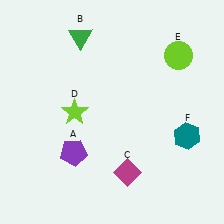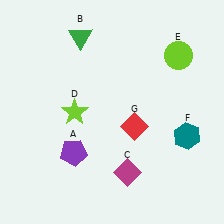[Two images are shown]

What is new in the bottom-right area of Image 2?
A red diamond (G) was added in the bottom-right area of Image 2.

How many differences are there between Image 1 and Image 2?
There is 1 difference between the two images.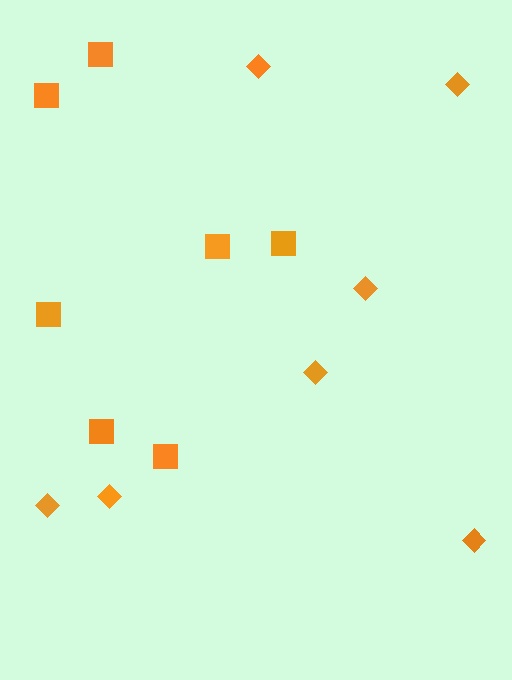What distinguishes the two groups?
There are 2 groups: one group of squares (7) and one group of diamonds (7).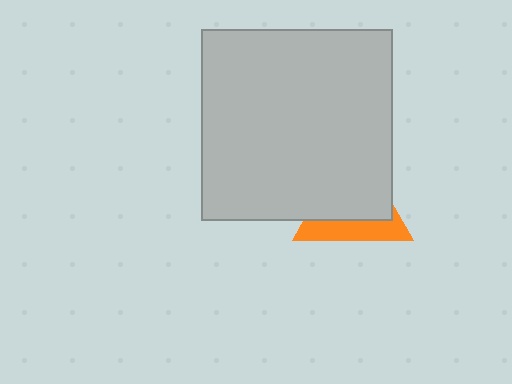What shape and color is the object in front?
The object in front is a light gray square.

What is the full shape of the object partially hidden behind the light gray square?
The partially hidden object is an orange triangle.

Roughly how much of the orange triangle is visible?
A small part of it is visible (roughly 35%).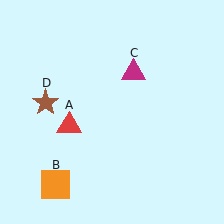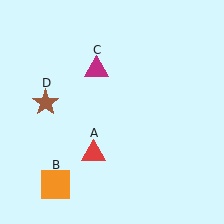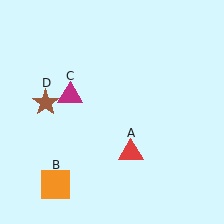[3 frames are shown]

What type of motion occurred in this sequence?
The red triangle (object A), magenta triangle (object C) rotated counterclockwise around the center of the scene.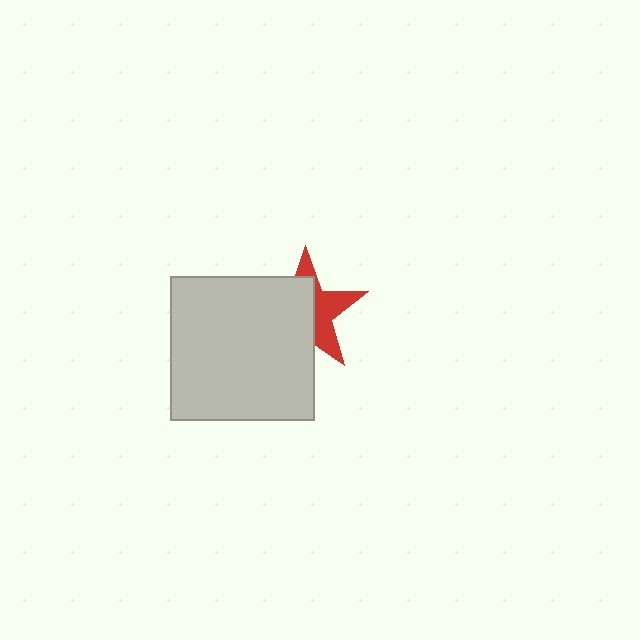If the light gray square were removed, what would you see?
You would see the complete red star.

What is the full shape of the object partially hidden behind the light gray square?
The partially hidden object is a red star.